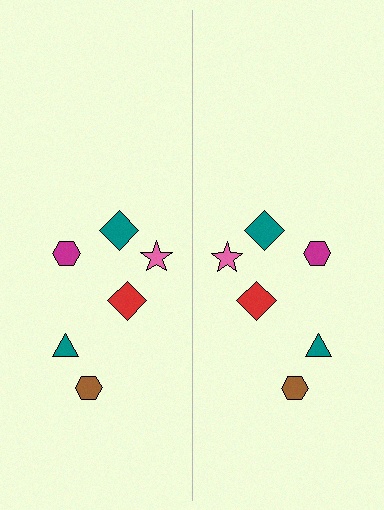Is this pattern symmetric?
Yes, this pattern has bilateral (reflection) symmetry.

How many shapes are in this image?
There are 12 shapes in this image.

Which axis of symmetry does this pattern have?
The pattern has a vertical axis of symmetry running through the center of the image.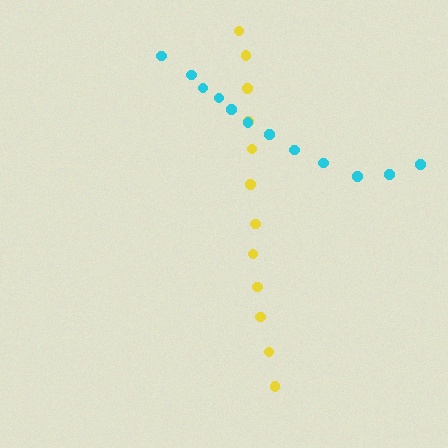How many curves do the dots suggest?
There are 2 distinct paths.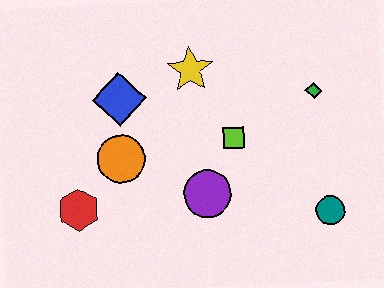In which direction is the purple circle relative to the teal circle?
The purple circle is to the left of the teal circle.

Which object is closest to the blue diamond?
The orange circle is closest to the blue diamond.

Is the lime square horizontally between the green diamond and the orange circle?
Yes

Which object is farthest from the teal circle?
The red hexagon is farthest from the teal circle.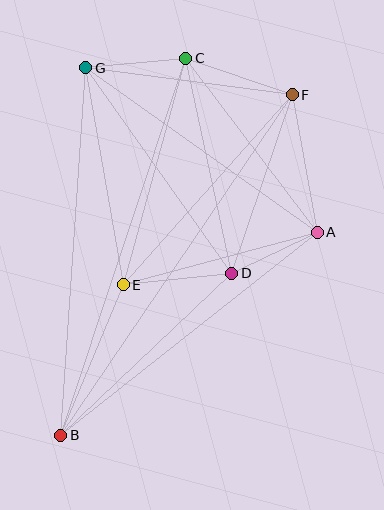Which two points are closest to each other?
Points A and D are closest to each other.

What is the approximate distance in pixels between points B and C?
The distance between B and C is approximately 397 pixels.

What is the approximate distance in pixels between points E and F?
The distance between E and F is approximately 255 pixels.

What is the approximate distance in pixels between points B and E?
The distance between B and E is approximately 163 pixels.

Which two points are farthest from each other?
Points B and F are farthest from each other.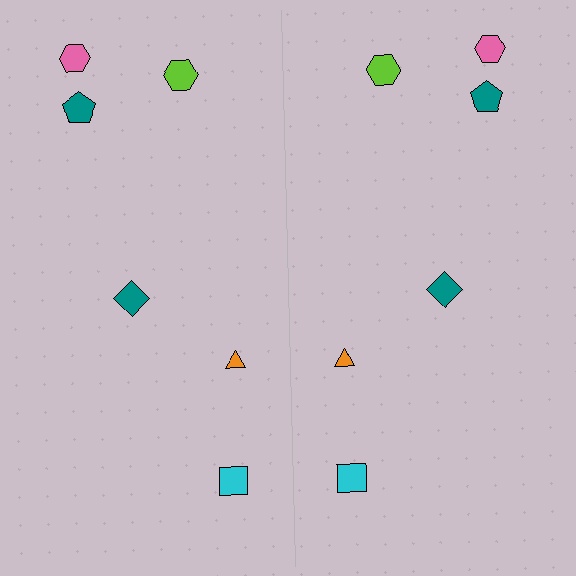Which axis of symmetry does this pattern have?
The pattern has a vertical axis of symmetry running through the center of the image.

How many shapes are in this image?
There are 12 shapes in this image.